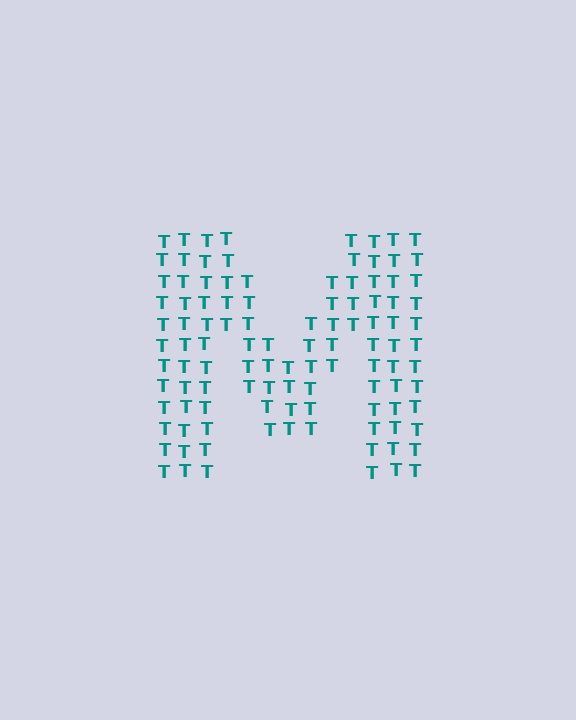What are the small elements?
The small elements are letter T's.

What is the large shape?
The large shape is the letter M.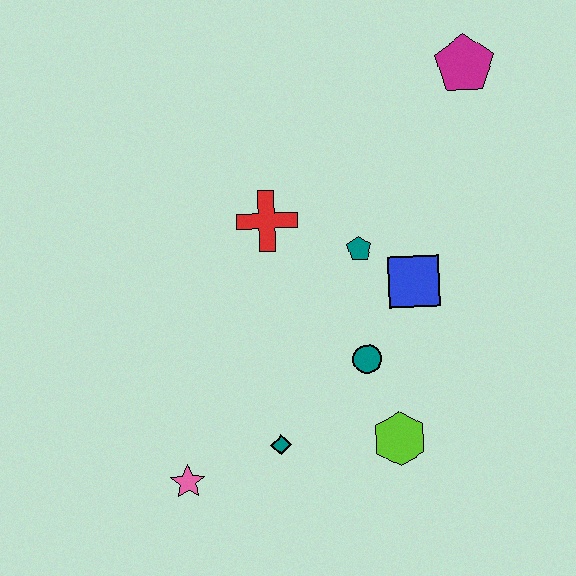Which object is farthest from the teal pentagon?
The pink star is farthest from the teal pentagon.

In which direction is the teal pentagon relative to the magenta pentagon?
The teal pentagon is below the magenta pentagon.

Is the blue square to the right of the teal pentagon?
Yes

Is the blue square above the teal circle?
Yes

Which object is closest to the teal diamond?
The pink star is closest to the teal diamond.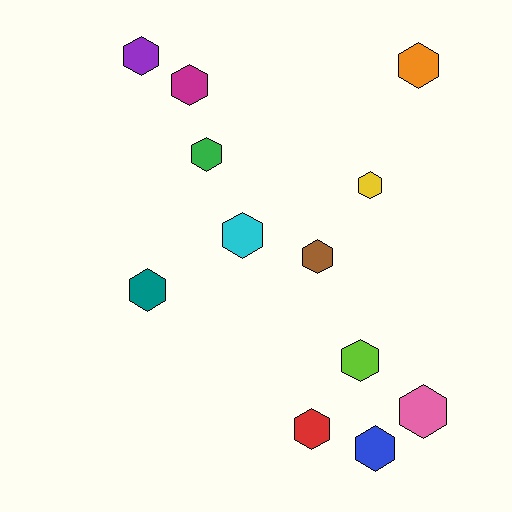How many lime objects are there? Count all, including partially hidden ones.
There is 1 lime object.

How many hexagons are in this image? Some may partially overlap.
There are 12 hexagons.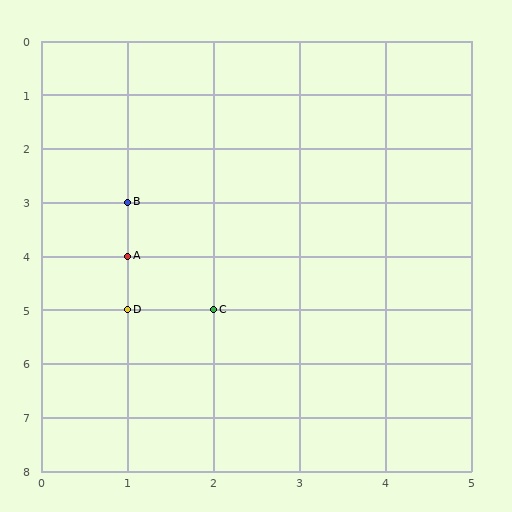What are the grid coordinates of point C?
Point C is at grid coordinates (2, 5).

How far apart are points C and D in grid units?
Points C and D are 1 column apart.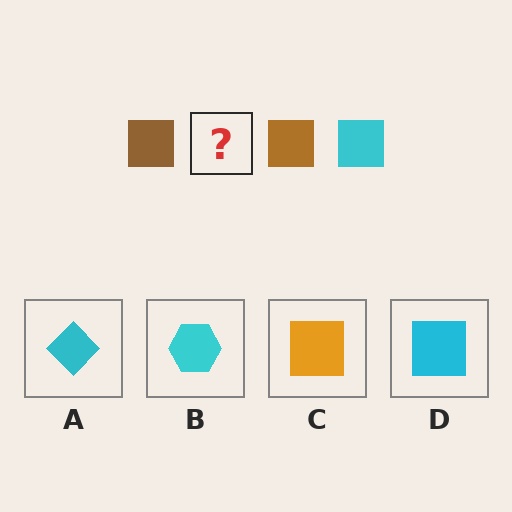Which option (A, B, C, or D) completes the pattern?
D.